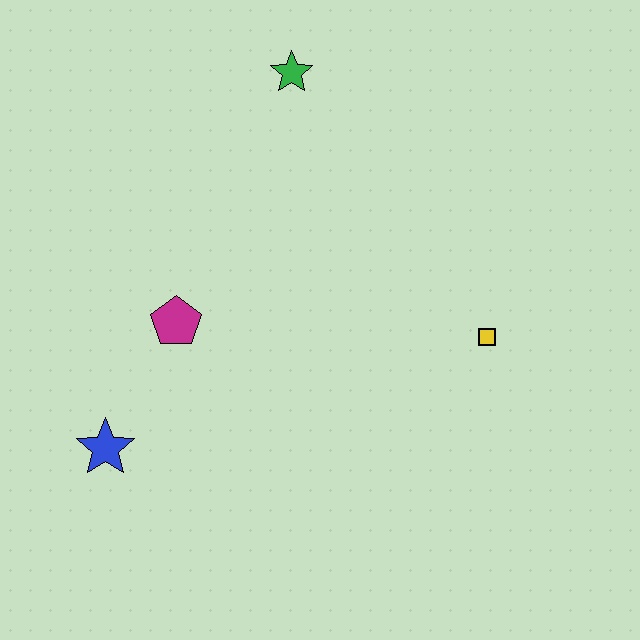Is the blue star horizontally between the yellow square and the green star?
No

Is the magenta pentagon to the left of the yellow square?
Yes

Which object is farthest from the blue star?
The green star is farthest from the blue star.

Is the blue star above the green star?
No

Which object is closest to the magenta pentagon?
The blue star is closest to the magenta pentagon.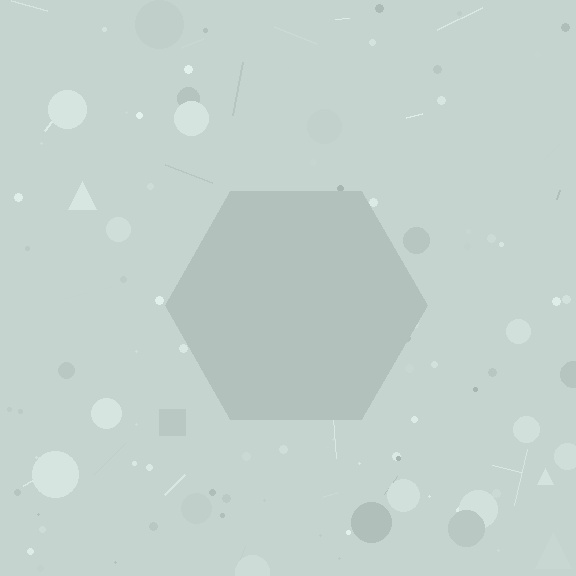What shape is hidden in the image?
A hexagon is hidden in the image.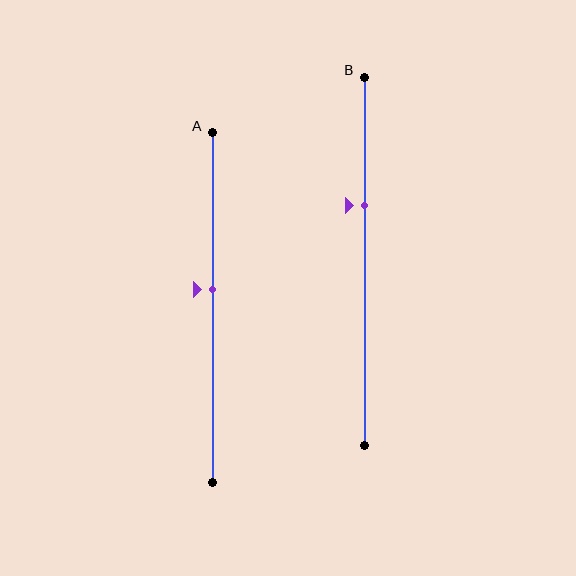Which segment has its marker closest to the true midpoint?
Segment A has its marker closest to the true midpoint.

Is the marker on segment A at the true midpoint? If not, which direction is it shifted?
No, the marker on segment A is shifted upward by about 5% of the segment length.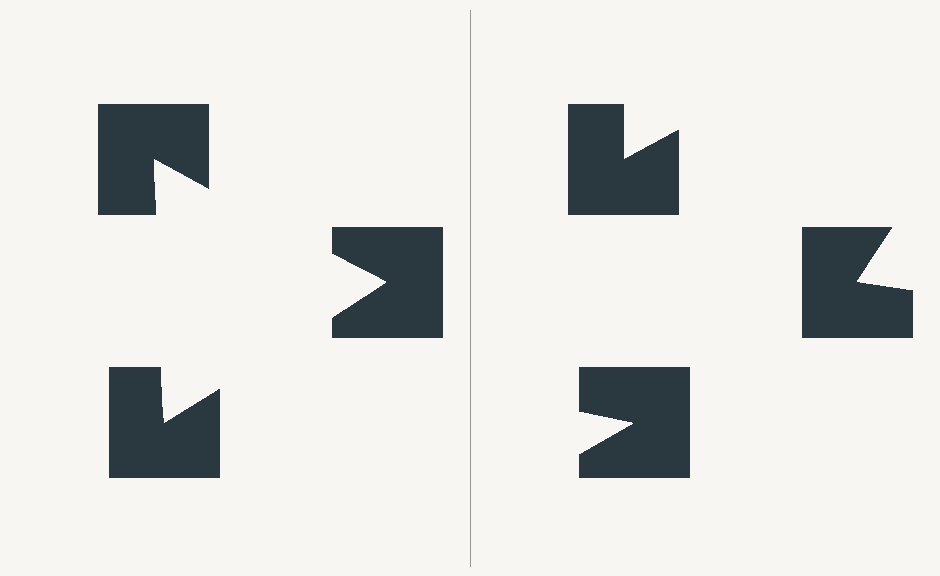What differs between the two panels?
The notched squares are positioned identically on both sides; only the wedge orientations differ. On the left they align to a triangle; on the right they are misaligned.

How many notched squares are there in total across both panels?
6 — 3 on each side.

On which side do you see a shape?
An illusory triangle appears on the left side. On the right side the wedge cuts are rotated, so no coherent shape forms.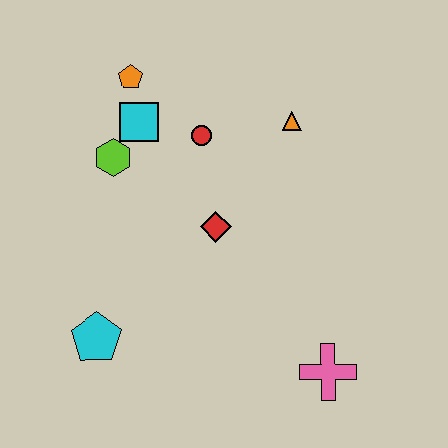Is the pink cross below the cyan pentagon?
Yes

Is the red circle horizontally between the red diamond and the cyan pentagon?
Yes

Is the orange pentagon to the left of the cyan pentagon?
No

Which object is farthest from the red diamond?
The pink cross is farthest from the red diamond.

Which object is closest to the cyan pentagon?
The red diamond is closest to the cyan pentagon.